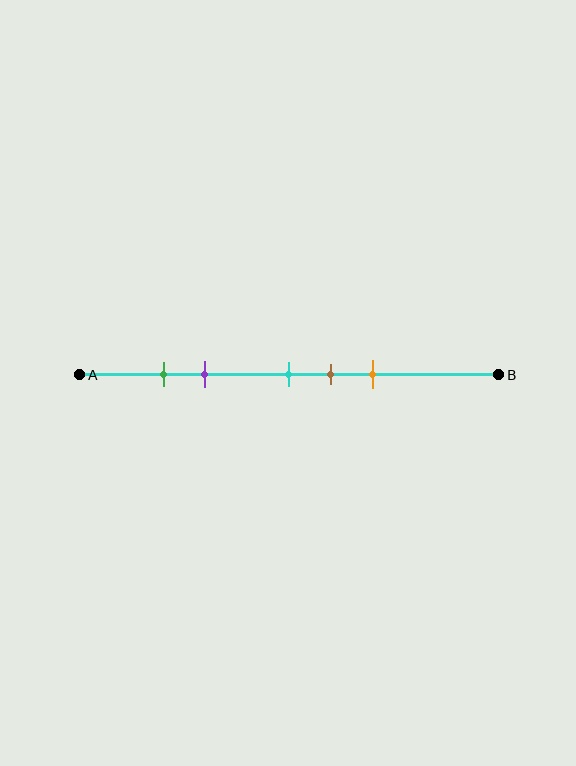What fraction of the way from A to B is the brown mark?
The brown mark is approximately 60% (0.6) of the way from A to B.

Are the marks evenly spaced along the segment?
No, the marks are not evenly spaced.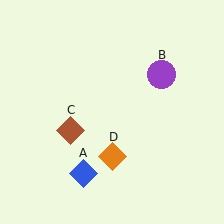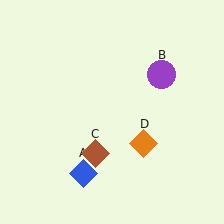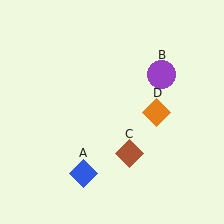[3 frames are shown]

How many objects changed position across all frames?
2 objects changed position: brown diamond (object C), orange diamond (object D).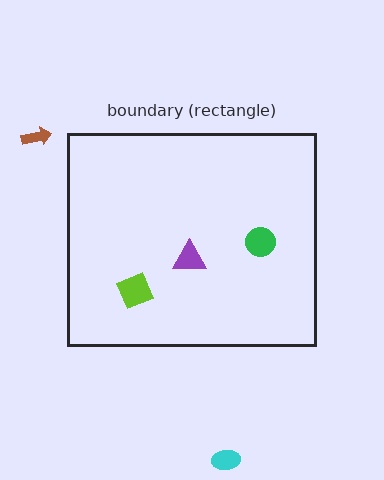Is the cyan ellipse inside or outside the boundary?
Outside.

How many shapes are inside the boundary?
3 inside, 2 outside.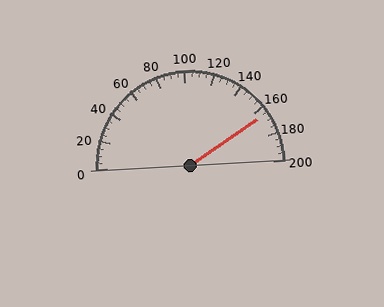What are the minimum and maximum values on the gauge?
The gauge ranges from 0 to 200.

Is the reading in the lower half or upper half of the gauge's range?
The reading is in the upper half of the range (0 to 200).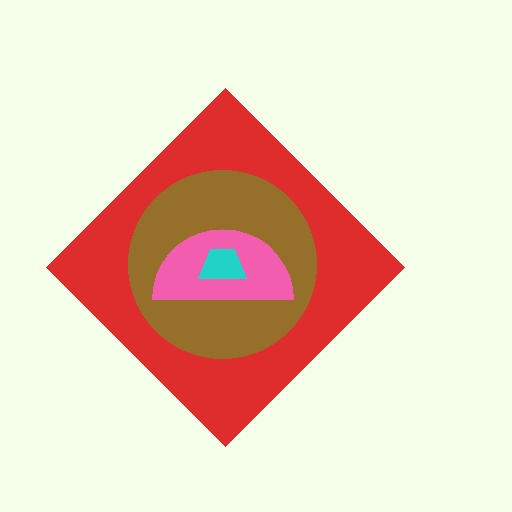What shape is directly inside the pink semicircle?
The cyan trapezoid.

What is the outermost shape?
The red diamond.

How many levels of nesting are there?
4.